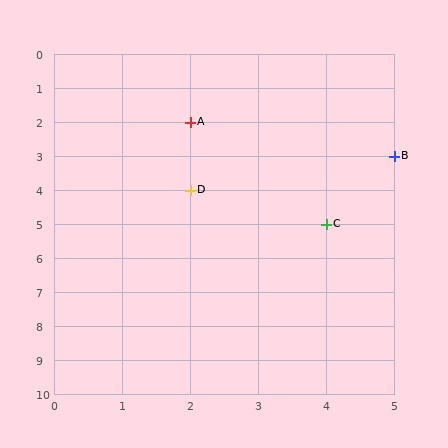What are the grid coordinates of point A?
Point A is at grid coordinates (2, 2).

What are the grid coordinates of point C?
Point C is at grid coordinates (4, 5).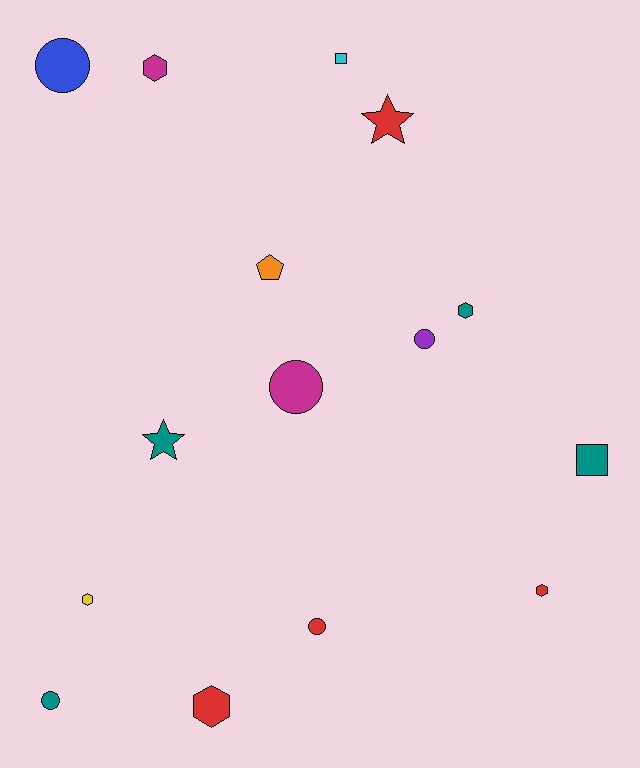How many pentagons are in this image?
There is 1 pentagon.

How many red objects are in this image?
There are 4 red objects.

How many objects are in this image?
There are 15 objects.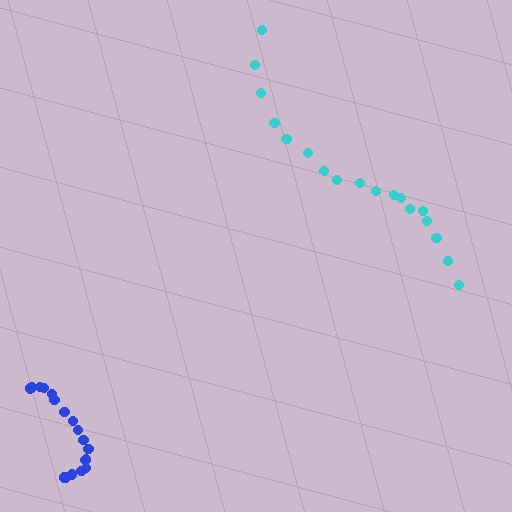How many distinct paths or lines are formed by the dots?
There are 2 distinct paths.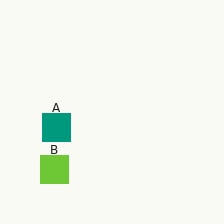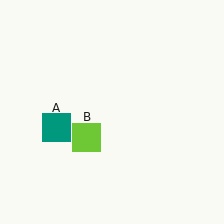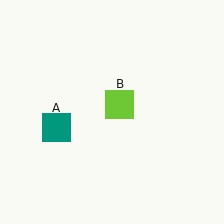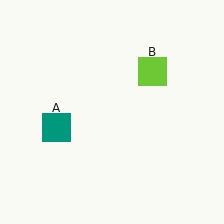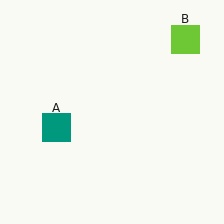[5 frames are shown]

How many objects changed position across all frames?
1 object changed position: lime square (object B).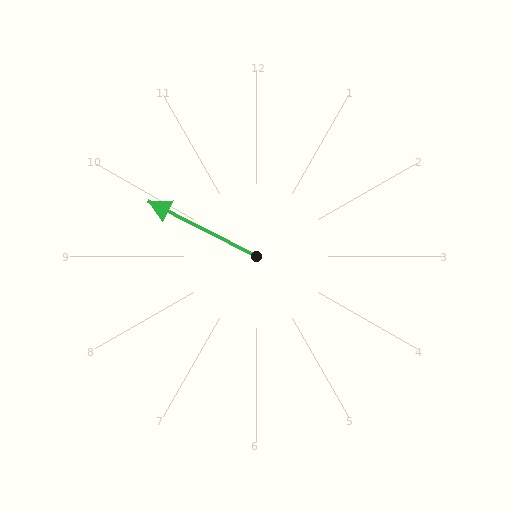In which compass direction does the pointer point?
Northwest.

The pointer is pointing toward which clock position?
Roughly 10 o'clock.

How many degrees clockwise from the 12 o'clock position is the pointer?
Approximately 297 degrees.